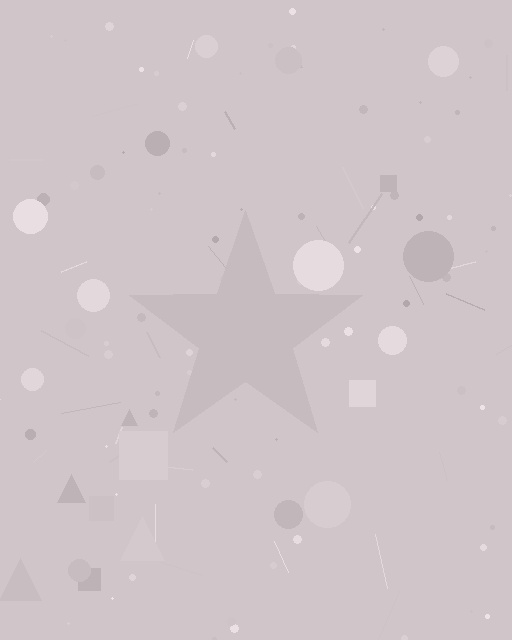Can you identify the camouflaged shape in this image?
The camouflaged shape is a star.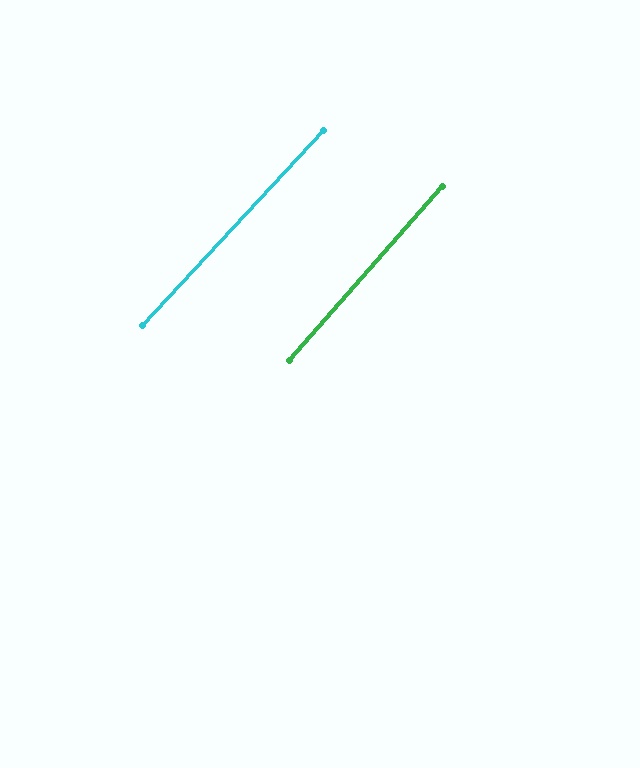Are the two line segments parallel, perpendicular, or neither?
Parallel — their directions differ by only 1.3°.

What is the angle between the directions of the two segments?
Approximately 1 degree.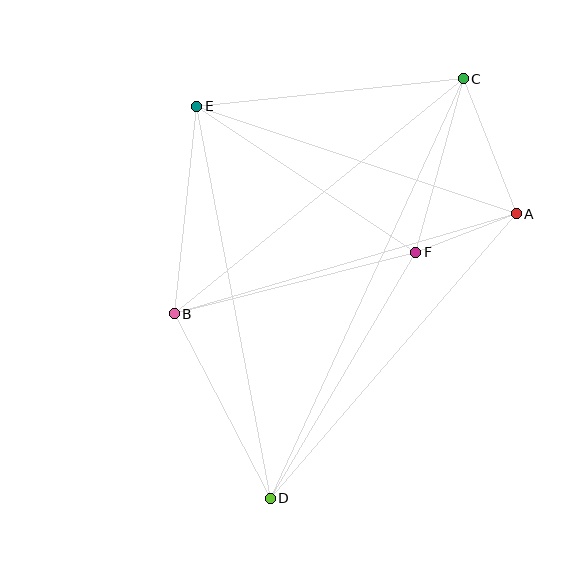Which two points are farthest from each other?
Points C and D are farthest from each other.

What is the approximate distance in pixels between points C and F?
The distance between C and F is approximately 180 pixels.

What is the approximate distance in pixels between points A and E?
The distance between A and E is approximately 337 pixels.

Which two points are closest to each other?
Points A and F are closest to each other.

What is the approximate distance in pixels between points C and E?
The distance between C and E is approximately 268 pixels.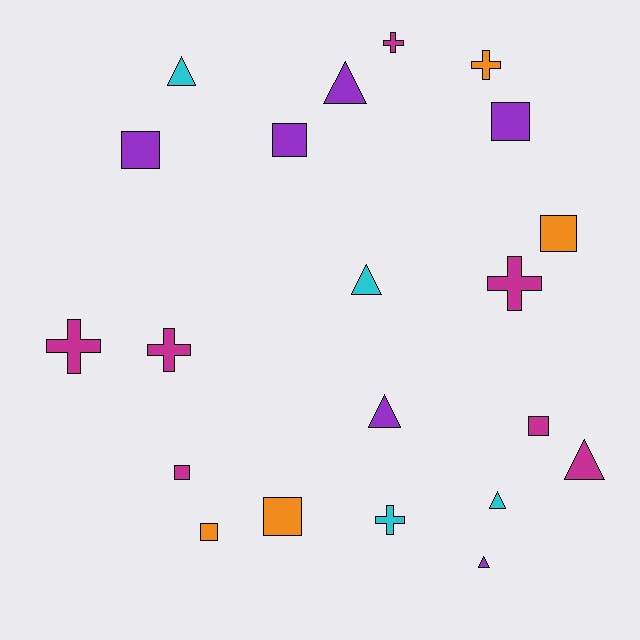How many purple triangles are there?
There are 3 purple triangles.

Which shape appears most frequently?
Square, with 8 objects.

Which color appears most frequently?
Magenta, with 7 objects.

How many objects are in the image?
There are 21 objects.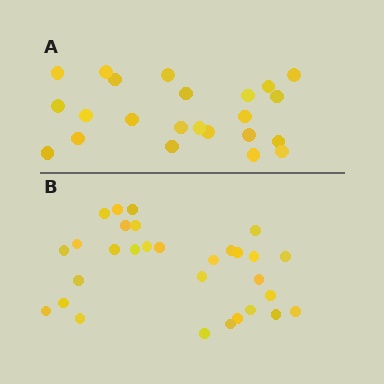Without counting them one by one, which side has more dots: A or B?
Region B (the bottom region) has more dots.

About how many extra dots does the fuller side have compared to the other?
Region B has roughly 8 or so more dots than region A.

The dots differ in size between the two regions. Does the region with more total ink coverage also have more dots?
No. Region A has more total ink coverage because its dots are larger, but region B actually contains more individual dots. Total area can be misleading — the number of items is what matters here.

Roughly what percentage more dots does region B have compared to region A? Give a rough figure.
About 30% more.